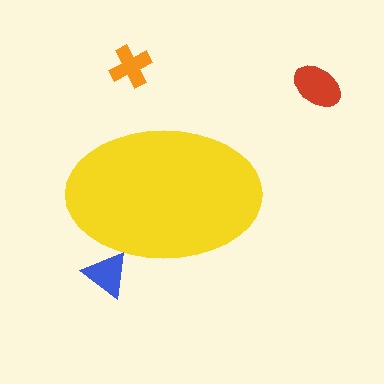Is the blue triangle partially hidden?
Yes, the blue triangle is partially hidden behind the yellow ellipse.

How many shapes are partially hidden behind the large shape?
1 shape is partially hidden.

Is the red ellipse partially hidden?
No, the red ellipse is fully visible.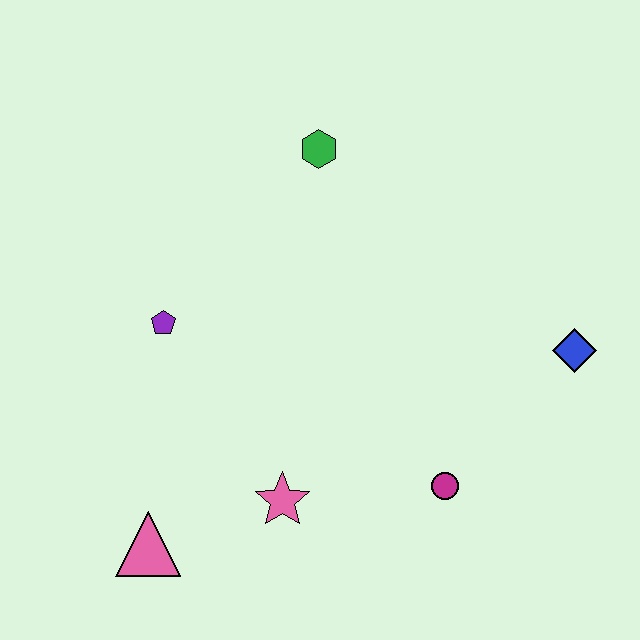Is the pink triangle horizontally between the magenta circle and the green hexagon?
No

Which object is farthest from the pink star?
The green hexagon is farthest from the pink star.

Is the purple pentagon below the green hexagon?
Yes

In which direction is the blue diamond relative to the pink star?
The blue diamond is to the right of the pink star.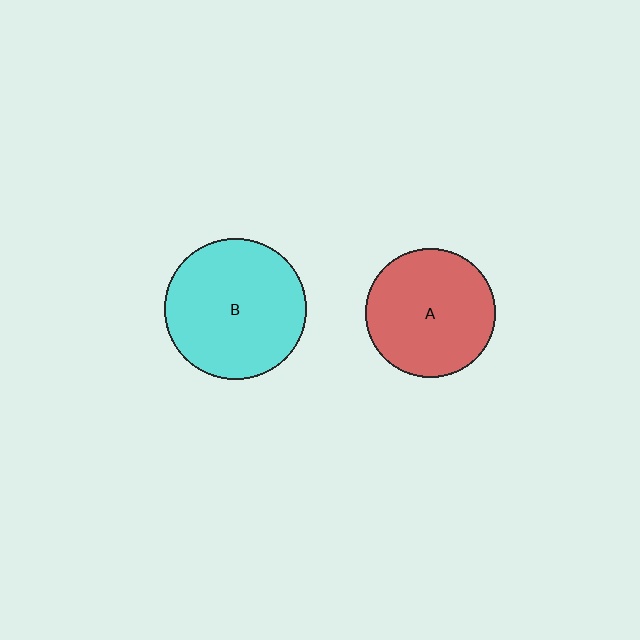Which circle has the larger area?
Circle B (cyan).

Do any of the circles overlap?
No, none of the circles overlap.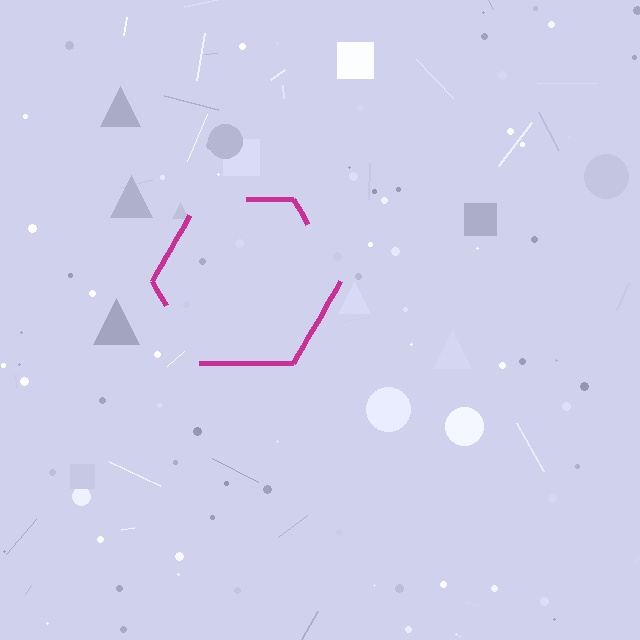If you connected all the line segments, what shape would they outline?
They would outline a hexagon.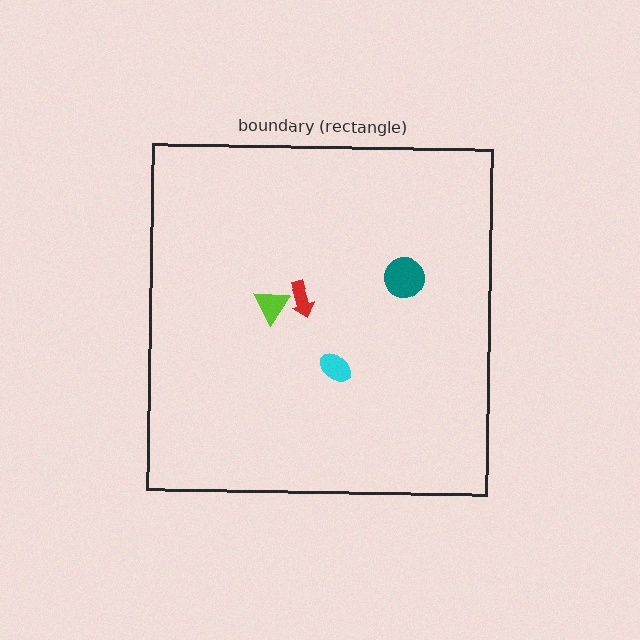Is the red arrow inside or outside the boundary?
Inside.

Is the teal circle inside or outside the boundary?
Inside.